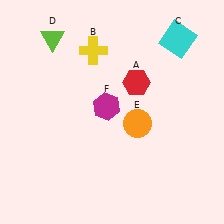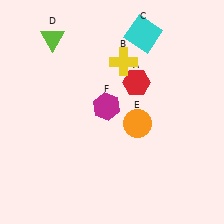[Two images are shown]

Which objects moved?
The objects that moved are: the yellow cross (B), the cyan square (C).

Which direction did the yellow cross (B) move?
The yellow cross (B) moved right.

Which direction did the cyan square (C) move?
The cyan square (C) moved left.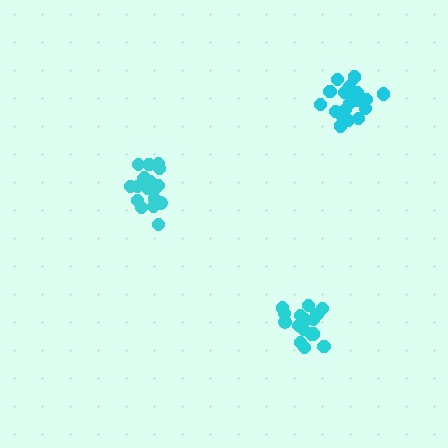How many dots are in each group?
Group 1: 17 dots, Group 2: 21 dots, Group 3: 20 dots (58 total).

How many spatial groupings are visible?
There are 3 spatial groupings.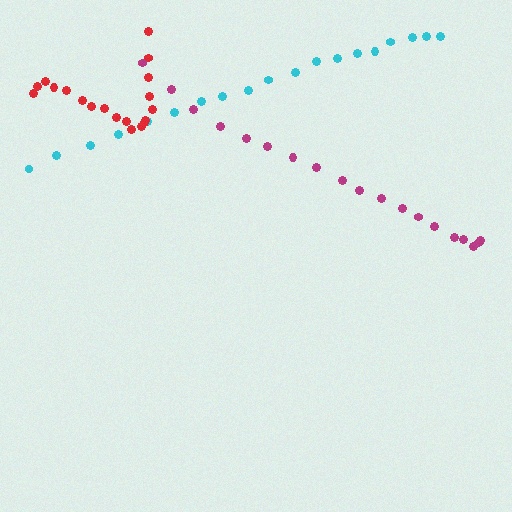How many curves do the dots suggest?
There are 3 distinct paths.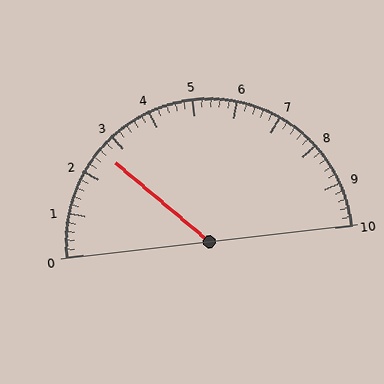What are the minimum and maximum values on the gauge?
The gauge ranges from 0 to 10.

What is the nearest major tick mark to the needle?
The nearest major tick mark is 3.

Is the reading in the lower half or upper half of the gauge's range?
The reading is in the lower half of the range (0 to 10).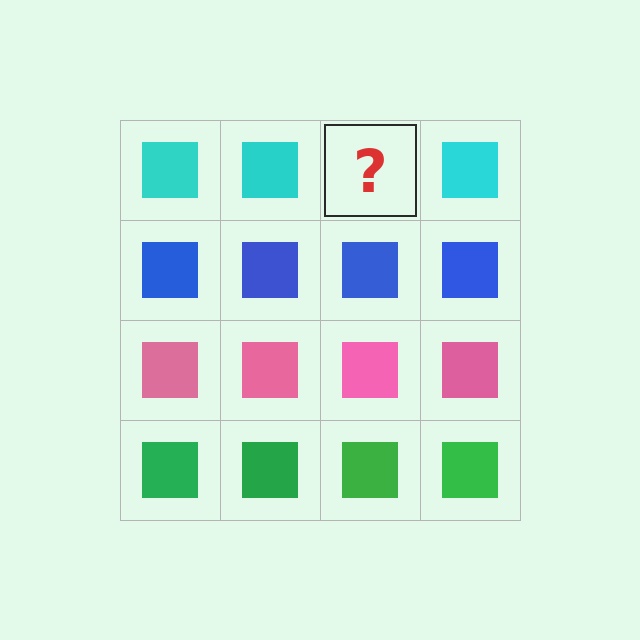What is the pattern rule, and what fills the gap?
The rule is that each row has a consistent color. The gap should be filled with a cyan square.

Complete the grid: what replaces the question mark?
The question mark should be replaced with a cyan square.